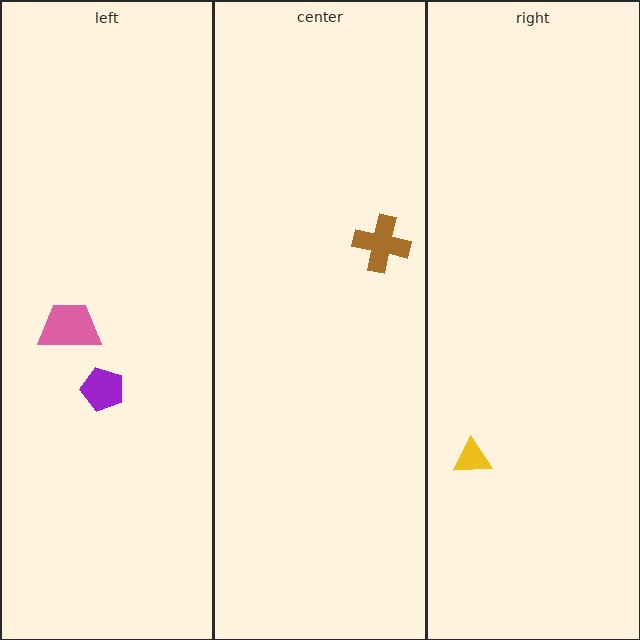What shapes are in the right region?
The yellow triangle.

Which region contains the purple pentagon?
The left region.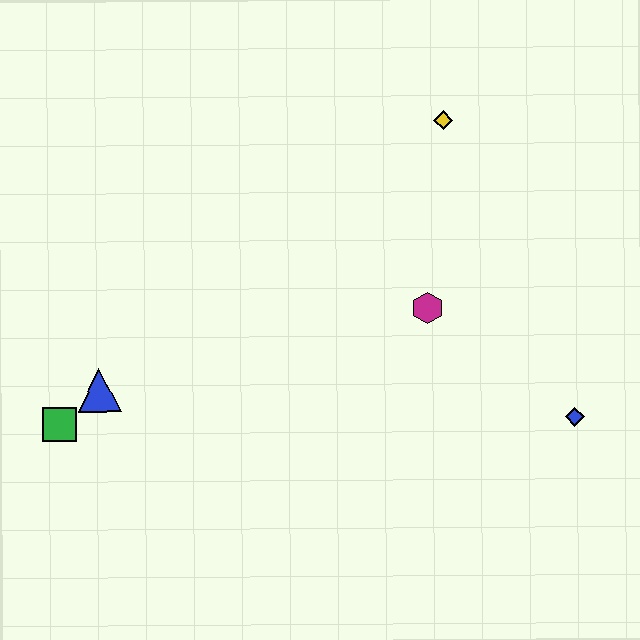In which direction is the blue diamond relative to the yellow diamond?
The blue diamond is below the yellow diamond.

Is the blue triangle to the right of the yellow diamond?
No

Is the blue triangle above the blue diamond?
Yes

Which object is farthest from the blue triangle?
The blue diamond is farthest from the blue triangle.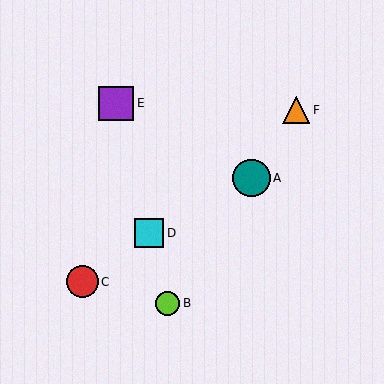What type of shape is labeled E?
Shape E is a purple square.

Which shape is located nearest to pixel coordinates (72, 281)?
The red circle (labeled C) at (82, 282) is nearest to that location.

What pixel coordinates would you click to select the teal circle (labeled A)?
Click at (252, 178) to select the teal circle A.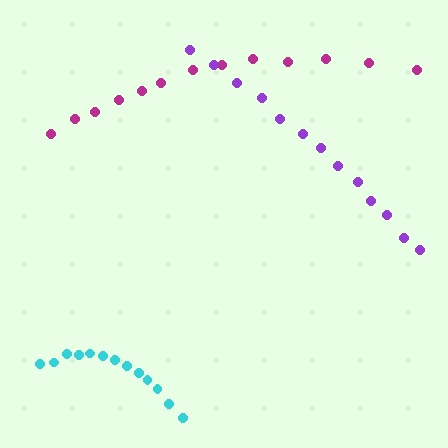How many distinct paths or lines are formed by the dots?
There are 3 distinct paths.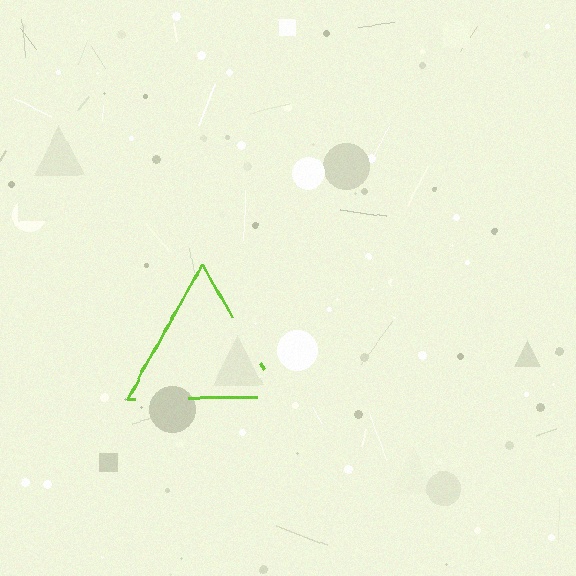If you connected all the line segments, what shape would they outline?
They would outline a triangle.